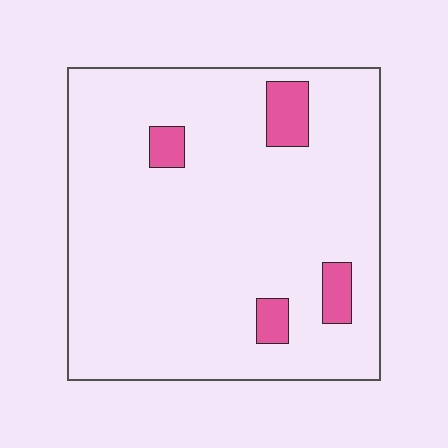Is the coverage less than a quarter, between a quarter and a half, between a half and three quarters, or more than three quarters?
Less than a quarter.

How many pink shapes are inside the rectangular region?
4.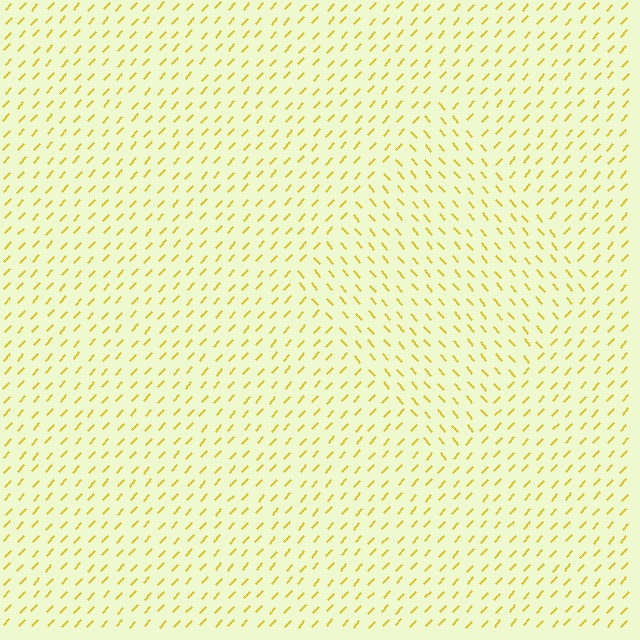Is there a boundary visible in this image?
Yes, there is a texture boundary formed by a change in line orientation.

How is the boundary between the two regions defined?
The boundary is defined purely by a change in line orientation (approximately 83 degrees difference). All lines are the same color and thickness.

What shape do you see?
I see a diamond.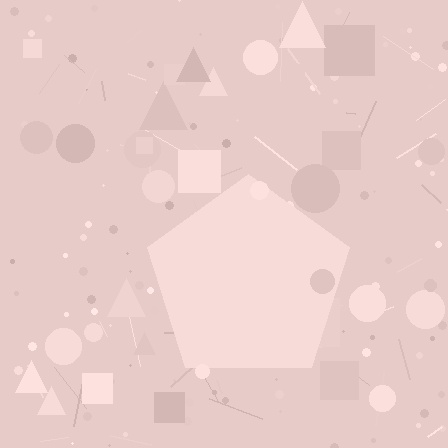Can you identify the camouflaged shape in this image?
The camouflaged shape is a pentagon.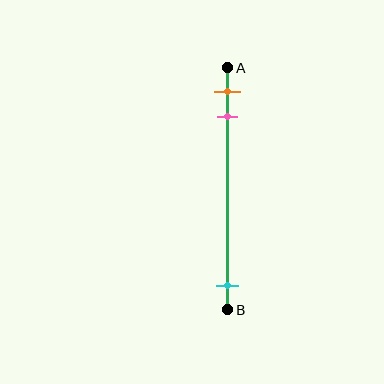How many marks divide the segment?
There are 3 marks dividing the segment.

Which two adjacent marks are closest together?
The orange and pink marks are the closest adjacent pair.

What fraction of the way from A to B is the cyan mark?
The cyan mark is approximately 90% (0.9) of the way from A to B.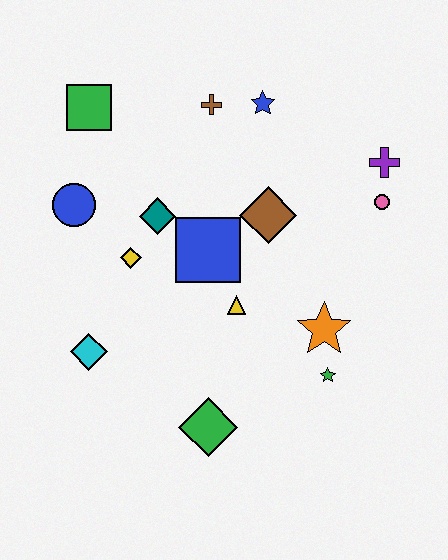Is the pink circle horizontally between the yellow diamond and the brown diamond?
No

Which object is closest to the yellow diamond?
The teal diamond is closest to the yellow diamond.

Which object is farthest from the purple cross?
The cyan diamond is farthest from the purple cross.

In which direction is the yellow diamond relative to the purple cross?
The yellow diamond is to the left of the purple cross.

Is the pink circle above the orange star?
Yes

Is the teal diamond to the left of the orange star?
Yes